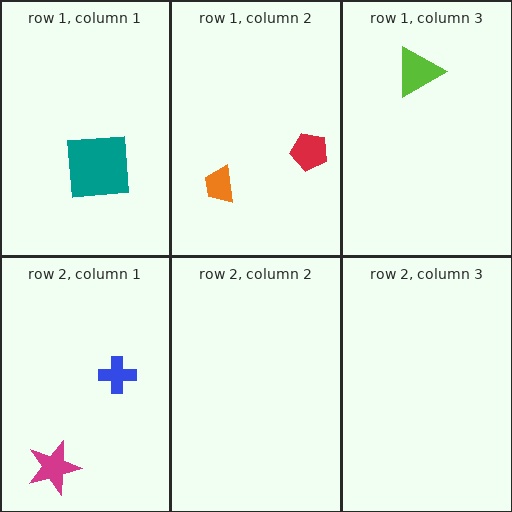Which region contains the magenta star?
The row 2, column 1 region.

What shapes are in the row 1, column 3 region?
The lime triangle.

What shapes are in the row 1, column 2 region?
The red pentagon, the orange trapezoid.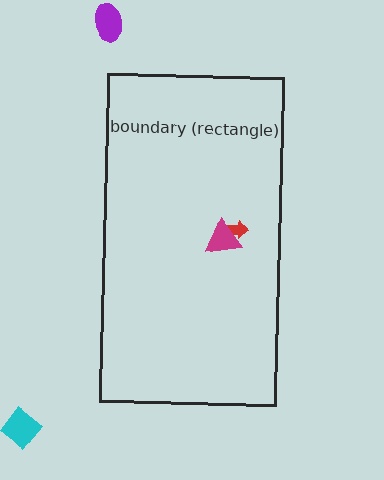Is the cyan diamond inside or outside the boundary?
Outside.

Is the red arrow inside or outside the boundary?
Inside.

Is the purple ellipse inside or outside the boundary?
Outside.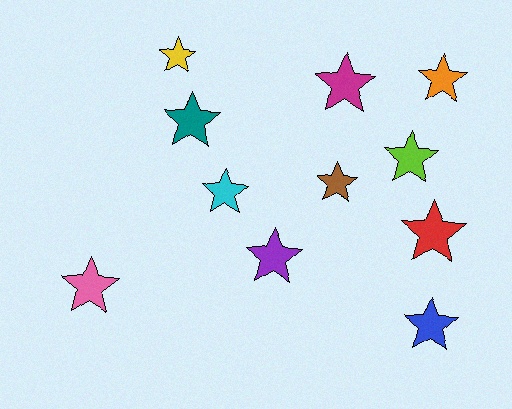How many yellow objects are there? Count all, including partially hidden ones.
There is 1 yellow object.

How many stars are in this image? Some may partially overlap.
There are 11 stars.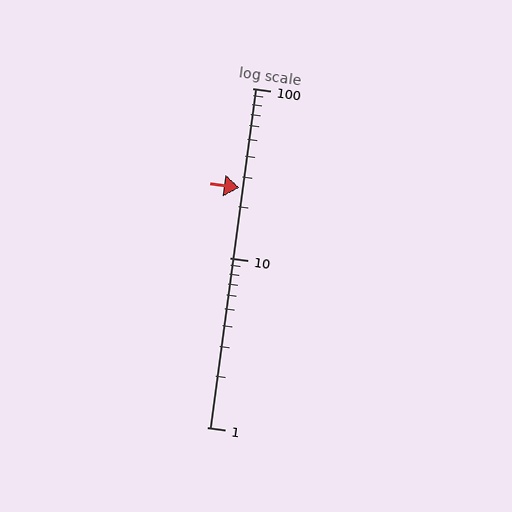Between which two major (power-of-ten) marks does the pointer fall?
The pointer is between 10 and 100.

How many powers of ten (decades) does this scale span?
The scale spans 2 decades, from 1 to 100.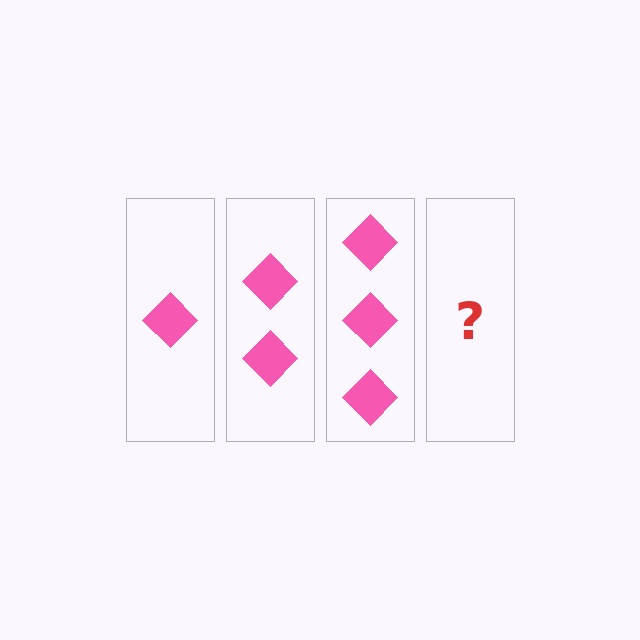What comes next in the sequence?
The next element should be 4 diamonds.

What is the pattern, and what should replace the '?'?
The pattern is that each step adds one more diamond. The '?' should be 4 diamonds.